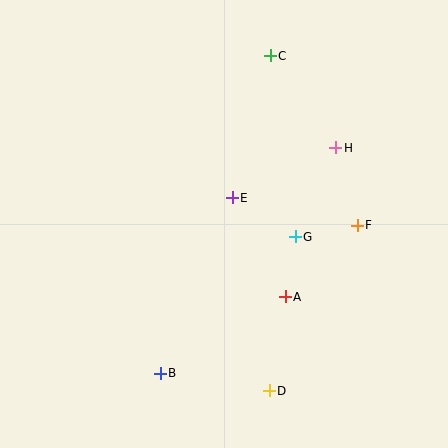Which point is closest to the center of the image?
Point E at (232, 198) is closest to the center.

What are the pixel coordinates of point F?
Point F is at (357, 225).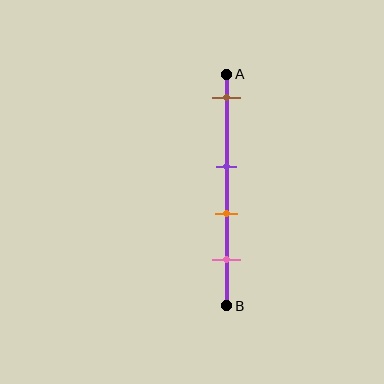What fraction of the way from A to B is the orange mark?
The orange mark is approximately 60% (0.6) of the way from A to B.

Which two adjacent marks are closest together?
The purple and orange marks are the closest adjacent pair.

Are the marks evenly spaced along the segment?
No, the marks are not evenly spaced.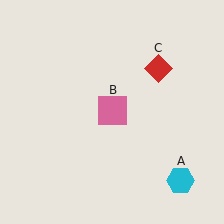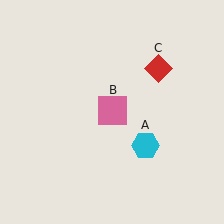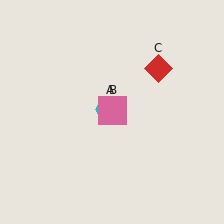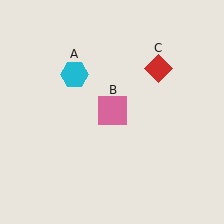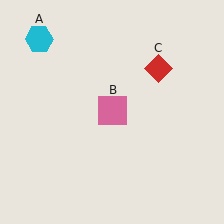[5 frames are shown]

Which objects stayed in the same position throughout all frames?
Pink square (object B) and red diamond (object C) remained stationary.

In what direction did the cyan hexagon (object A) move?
The cyan hexagon (object A) moved up and to the left.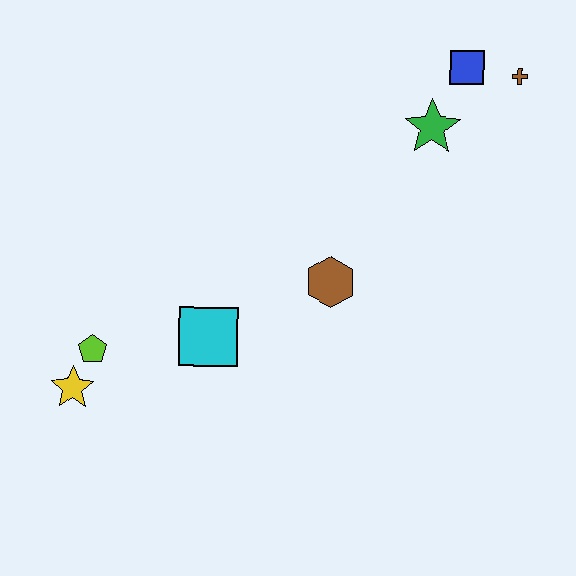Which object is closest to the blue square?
The brown cross is closest to the blue square.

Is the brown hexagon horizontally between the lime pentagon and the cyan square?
No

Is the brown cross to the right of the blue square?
Yes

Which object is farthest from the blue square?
The yellow star is farthest from the blue square.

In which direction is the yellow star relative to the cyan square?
The yellow star is to the left of the cyan square.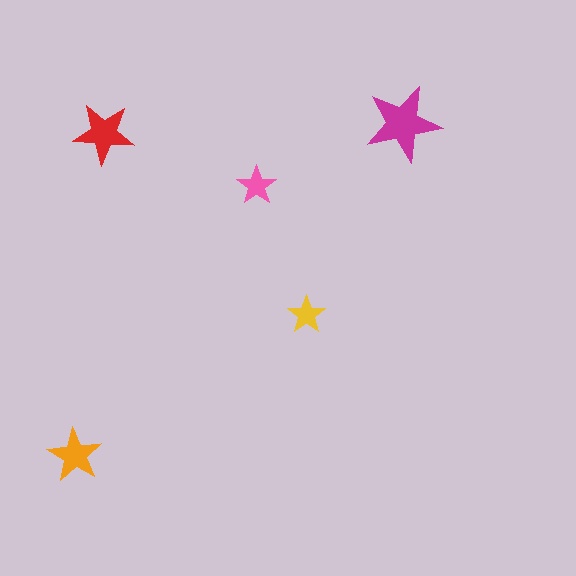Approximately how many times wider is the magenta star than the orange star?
About 1.5 times wider.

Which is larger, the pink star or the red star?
The red one.